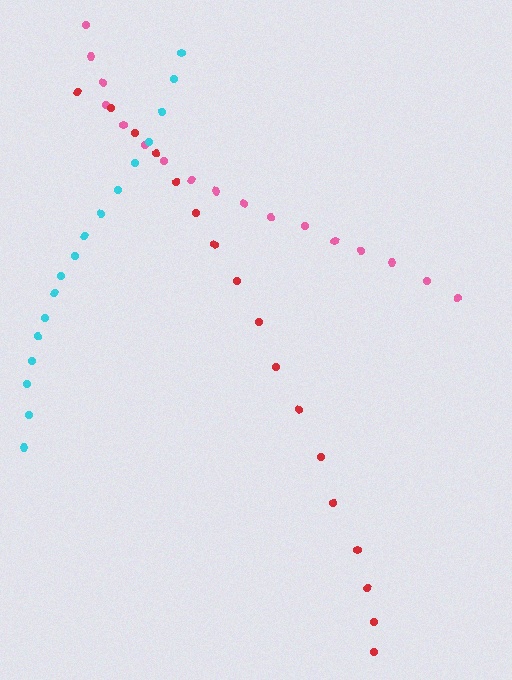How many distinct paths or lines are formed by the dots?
There are 3 distinct paths.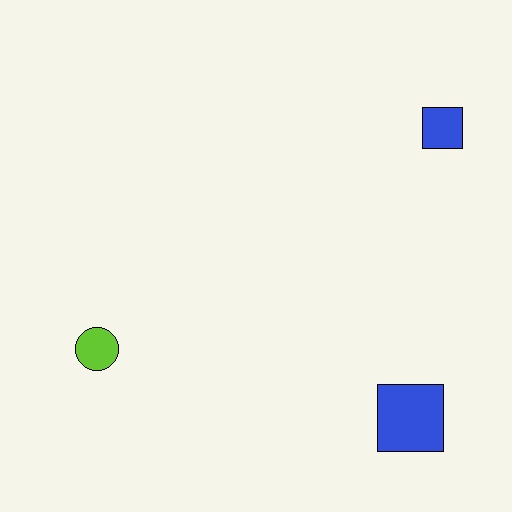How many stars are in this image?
There are no stars.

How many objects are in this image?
There are 3 objects.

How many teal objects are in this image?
There are no teal objects.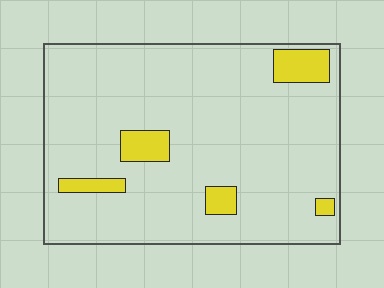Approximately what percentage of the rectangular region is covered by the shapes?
Approximately 10%.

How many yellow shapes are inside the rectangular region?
5.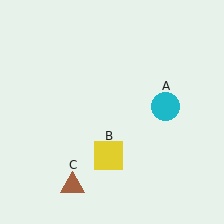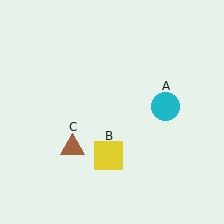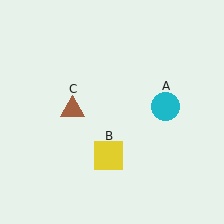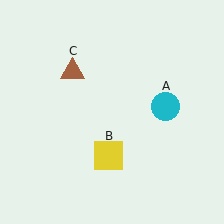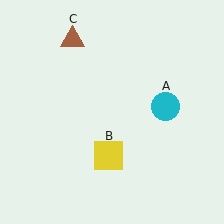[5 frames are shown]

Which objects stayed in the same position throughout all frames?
Cyan circle (object A) and yellow square (object B) remained stationary.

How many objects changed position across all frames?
1 object changed position: brown triangle (object C).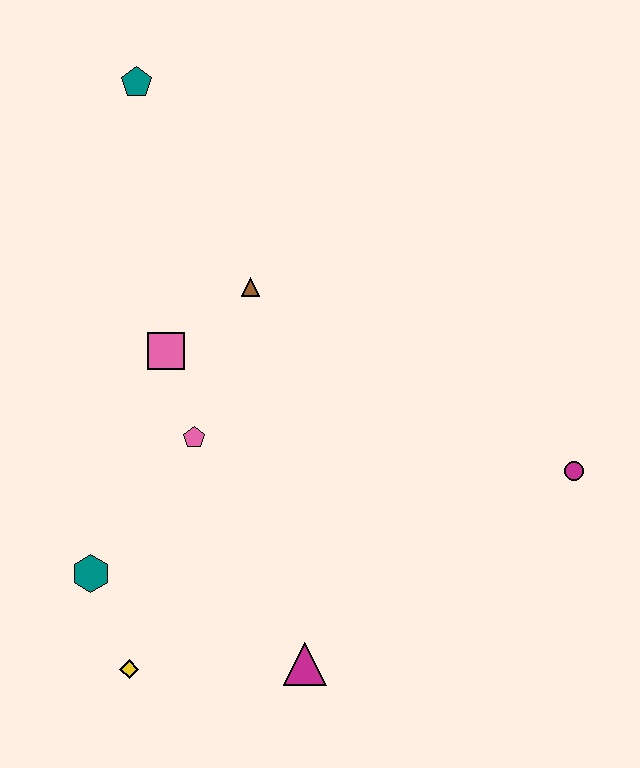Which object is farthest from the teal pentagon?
The magenta triangle is farthest from the teal pentagon.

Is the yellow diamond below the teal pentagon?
Yes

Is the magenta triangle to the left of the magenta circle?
Yes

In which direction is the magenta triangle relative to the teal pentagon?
The magenta triangle is below the teal pentagon.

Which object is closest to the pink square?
The pink pentagon is closest to the pink square.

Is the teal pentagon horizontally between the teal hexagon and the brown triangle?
Yes